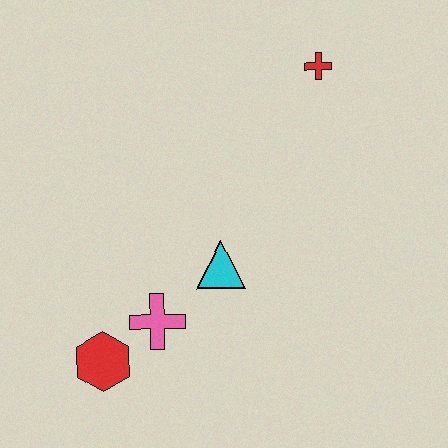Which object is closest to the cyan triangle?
The pink cross is closest to the cyan triangle.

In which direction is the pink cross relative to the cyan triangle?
The pink cross is to the left of the cyan triangle.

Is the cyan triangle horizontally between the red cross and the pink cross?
Yes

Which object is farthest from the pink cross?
The red cross is farthest from the pink cross.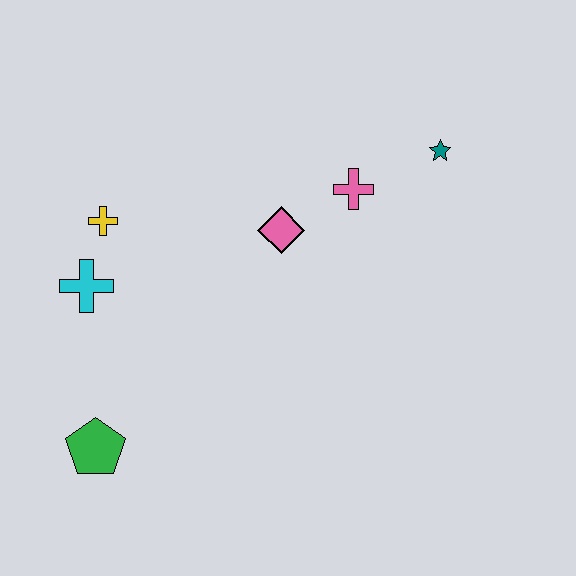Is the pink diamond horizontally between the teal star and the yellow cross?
Yes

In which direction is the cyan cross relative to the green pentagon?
The cyan cross is above the green pentagon.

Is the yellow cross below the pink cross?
Yes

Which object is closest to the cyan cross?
The yellow cross is closest to the cyan cross.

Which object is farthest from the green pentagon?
The teal star is farthest from the green pentagon.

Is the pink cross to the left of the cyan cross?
No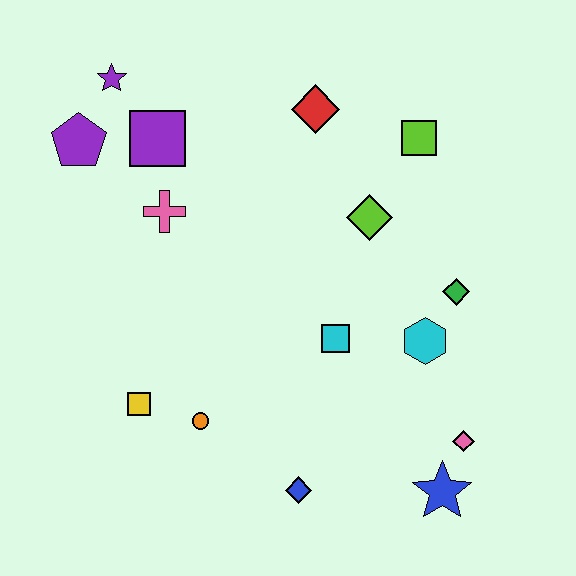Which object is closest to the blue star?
The pink diamond is closest to the blue star.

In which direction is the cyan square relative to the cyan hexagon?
The cyan square is to the left of the cyan hexagon.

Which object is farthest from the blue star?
The purple star is farthest from the blue star.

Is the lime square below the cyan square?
No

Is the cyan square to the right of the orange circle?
Yes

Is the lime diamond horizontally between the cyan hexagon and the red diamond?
Yes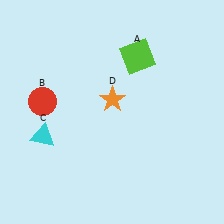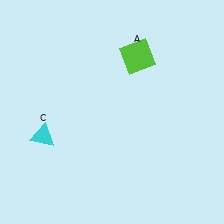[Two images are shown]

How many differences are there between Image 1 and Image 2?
There are 2 differences between the two images.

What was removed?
The red circle (B), the orange star (D) were removed in Image 2.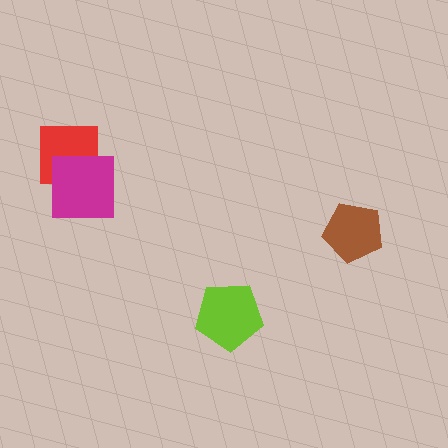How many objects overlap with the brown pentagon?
0 objects overlap with the brown pentagon.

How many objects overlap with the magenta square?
1 object overlaps with the magenta square.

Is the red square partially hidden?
Yes, it is partially covered by another shape.